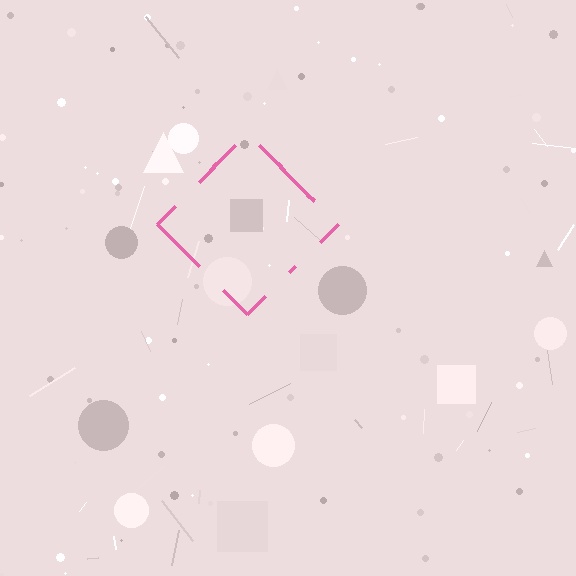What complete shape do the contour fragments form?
The contour fragments form a diamond.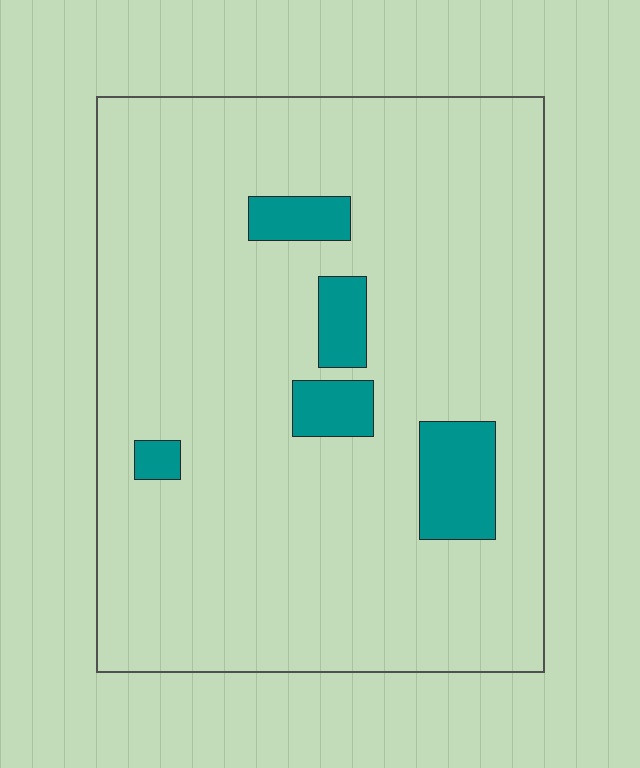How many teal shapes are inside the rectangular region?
5.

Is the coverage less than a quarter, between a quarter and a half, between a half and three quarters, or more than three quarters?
Less than a quarter.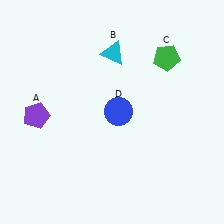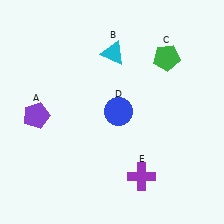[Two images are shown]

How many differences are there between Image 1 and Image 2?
There is 1 difference between the two images.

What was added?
A purple cross (E) was added in Image 2.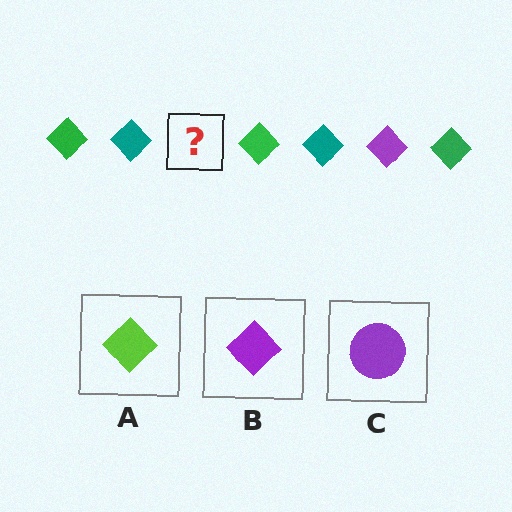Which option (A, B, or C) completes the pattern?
B.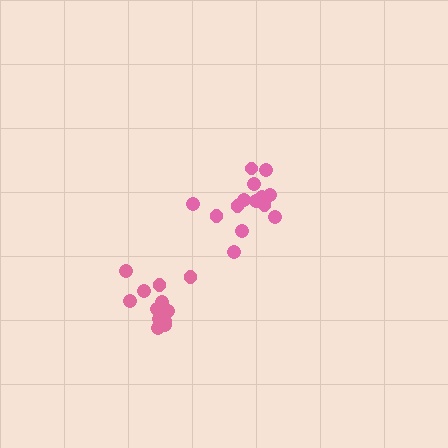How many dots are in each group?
Group 1: 13 dots, Group 2: 14 dots (27 total).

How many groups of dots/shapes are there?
There are 2 groups.